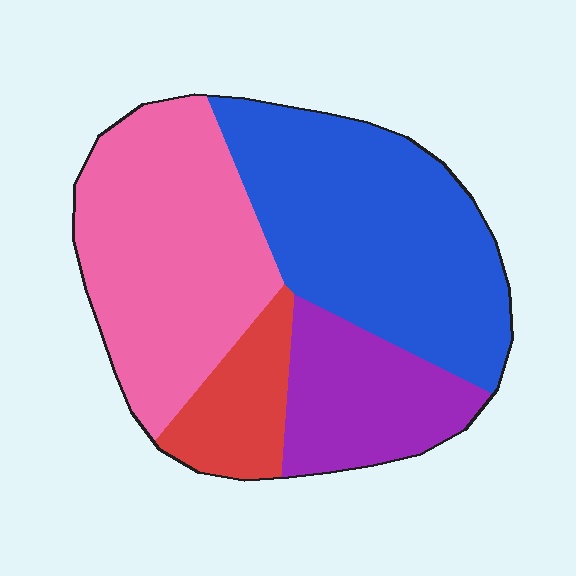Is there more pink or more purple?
Pink.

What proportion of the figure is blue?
Blue takes up about three eighths (3/8) of the figure.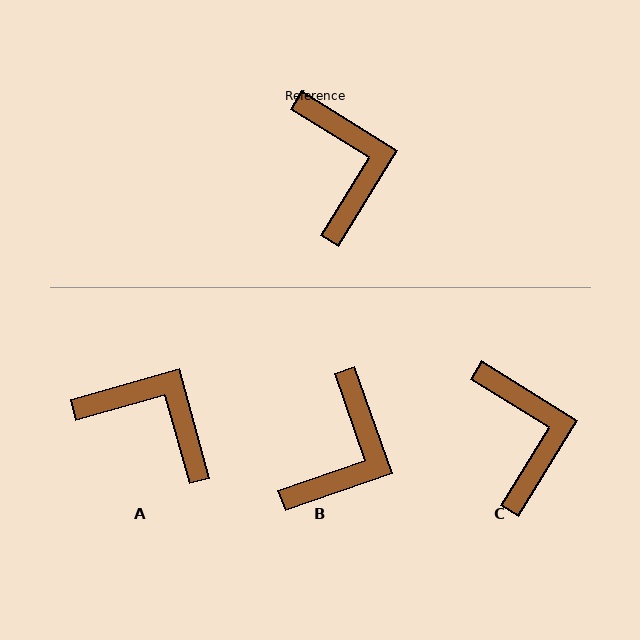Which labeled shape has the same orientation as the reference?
C.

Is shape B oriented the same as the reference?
No, it is off by about 39 degrees.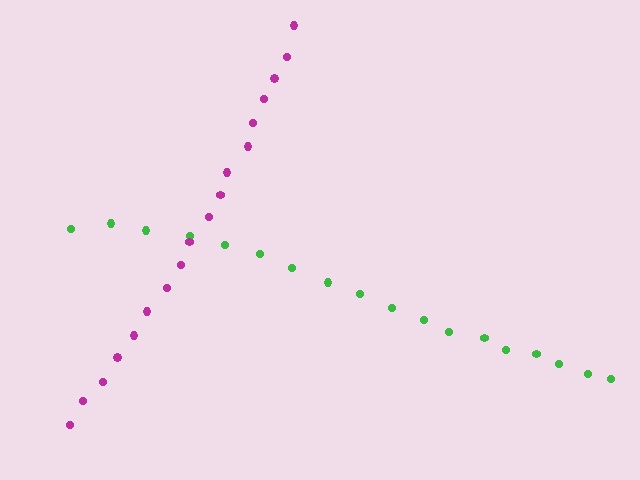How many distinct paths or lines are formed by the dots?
There are 2 distinct paths.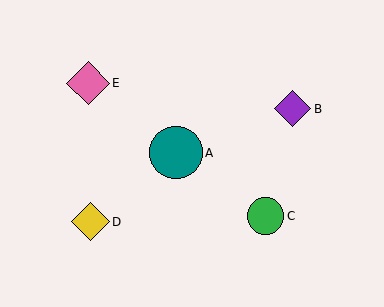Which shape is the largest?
The teal circle (labeled A) is the largest.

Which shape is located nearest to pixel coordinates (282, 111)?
The purple diamond (labeled B) at (293, 109) is nearest to that location.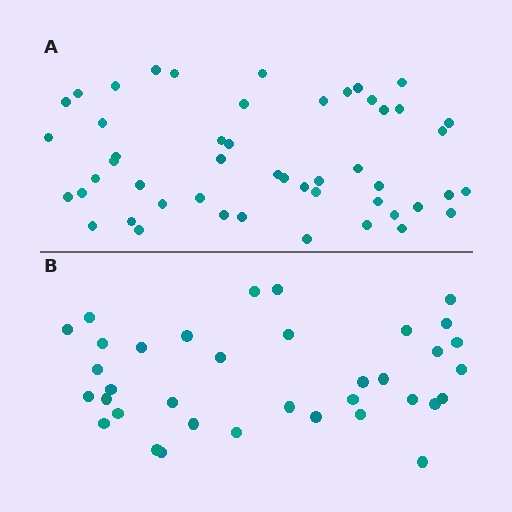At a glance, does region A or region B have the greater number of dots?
Region A (the top region) has more dots.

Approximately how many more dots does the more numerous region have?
Region A has approximately 15 more dots than region B.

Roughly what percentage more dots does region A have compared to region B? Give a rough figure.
About 40% more.